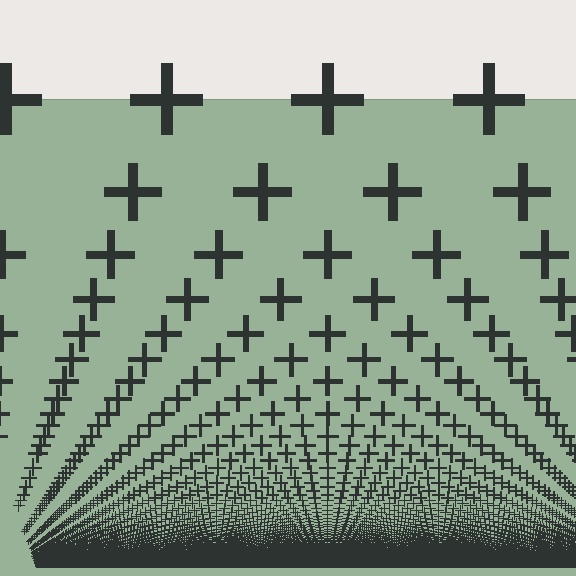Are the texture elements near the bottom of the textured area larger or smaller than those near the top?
Smaller. The gradient is inverted — elements near the bottom are smaller and denser.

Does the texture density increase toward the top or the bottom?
Density increases toward the bottom.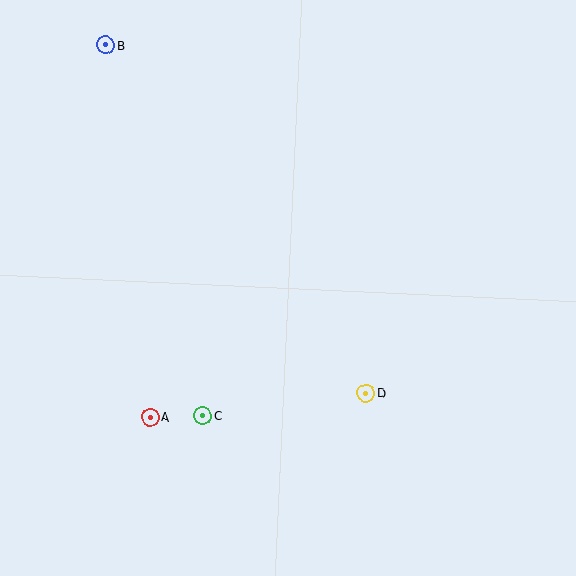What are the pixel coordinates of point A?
Point A is at (150, 417).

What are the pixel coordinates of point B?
Point B is at (106, 45).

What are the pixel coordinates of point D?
Point D is at (366, 393).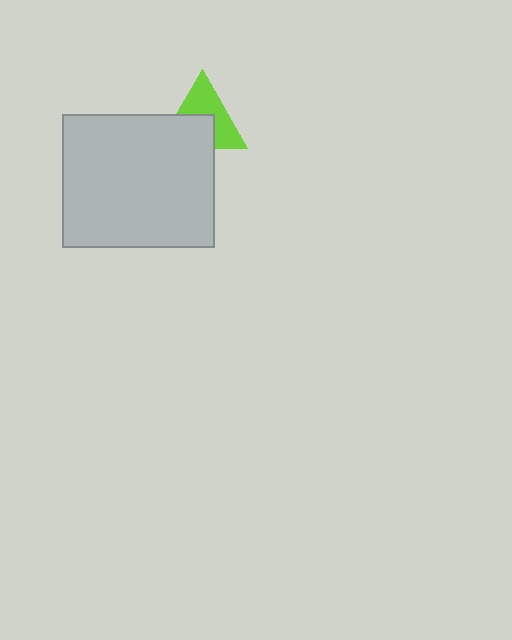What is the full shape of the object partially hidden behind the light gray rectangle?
The partially hidden object is a lime triangle.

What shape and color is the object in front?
The object in front is a light gray rectangle.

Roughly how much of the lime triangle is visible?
About half of it is visible (roughly 53%).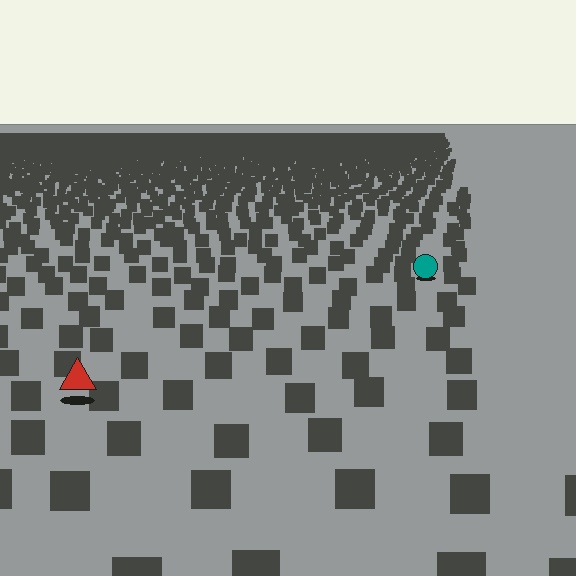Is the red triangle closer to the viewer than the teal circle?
Yes. The red triangle is closer — you can tell from the texture gradient: the ground texture is coarser near it.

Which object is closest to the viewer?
The red triangle is closest. The texture marks near it are larger and more spread out.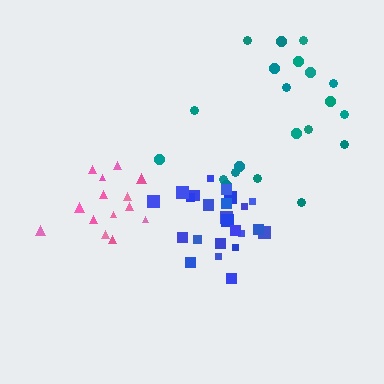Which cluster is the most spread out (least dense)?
Teal.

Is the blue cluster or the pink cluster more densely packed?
Blue.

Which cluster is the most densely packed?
Blue.